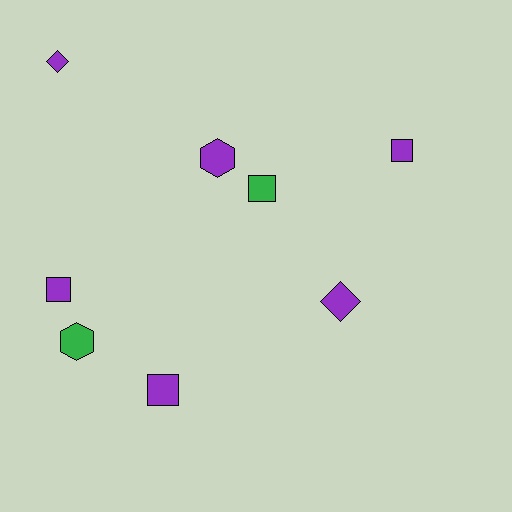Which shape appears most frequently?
Square, with 4 objects.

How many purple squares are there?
There are 3 purple squares.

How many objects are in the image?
There are 8 objects.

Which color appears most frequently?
Purple, with 6 objects.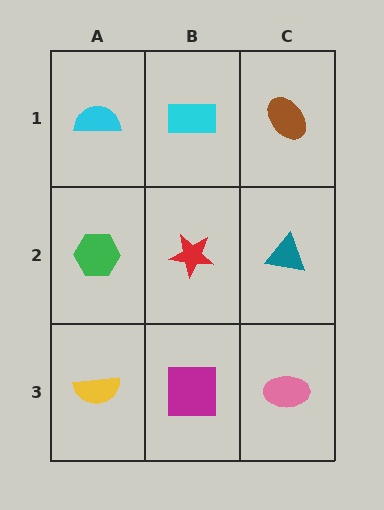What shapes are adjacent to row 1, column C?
A teal triangle (row 2, column C), a cyan rectangle (row 1, column B).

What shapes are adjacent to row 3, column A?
A green hexagon (row 2, column A), a magenta square (row 3, column B).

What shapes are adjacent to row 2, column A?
A cyan semicircle (row 1, column A), a yellow semicircle (row 3, column A), a red star (row 2, column B).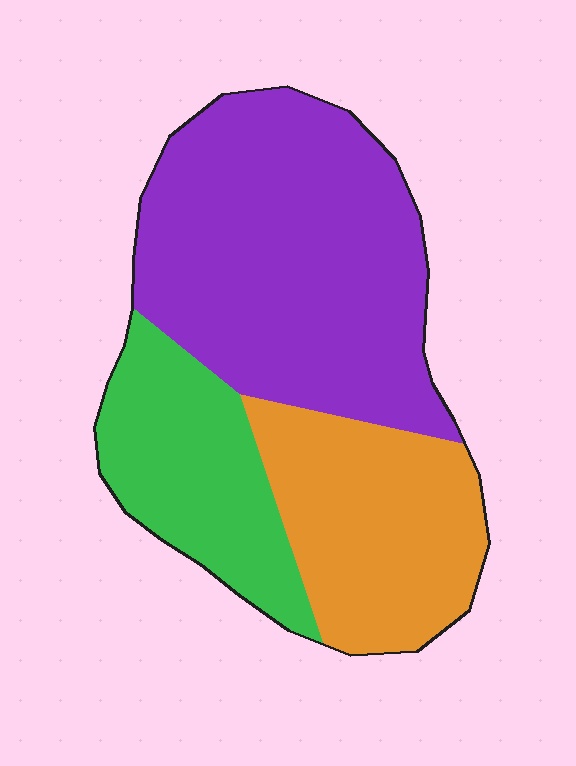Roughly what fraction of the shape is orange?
Orange takes up about one quarter (1/4) of the shape.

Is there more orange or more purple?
Purple.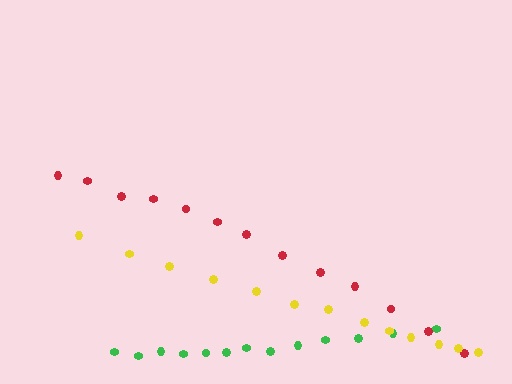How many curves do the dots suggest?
There are 3 distinct paths.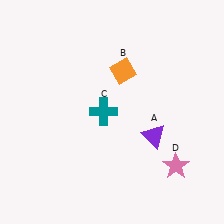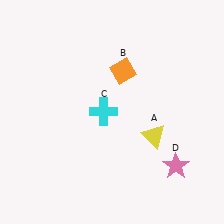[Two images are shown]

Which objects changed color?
A changed from purple to yellow. C changed from teal to cyan.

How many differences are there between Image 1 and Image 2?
There are 2 differences between the two images.